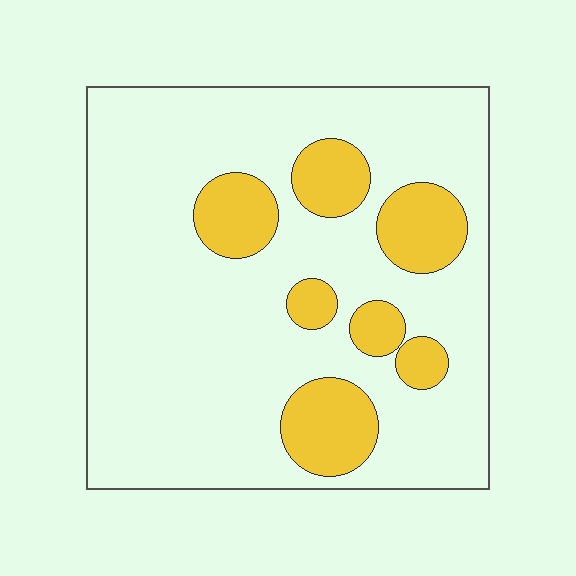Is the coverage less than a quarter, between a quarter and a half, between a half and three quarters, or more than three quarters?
Less than a quarter.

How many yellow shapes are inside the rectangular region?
7.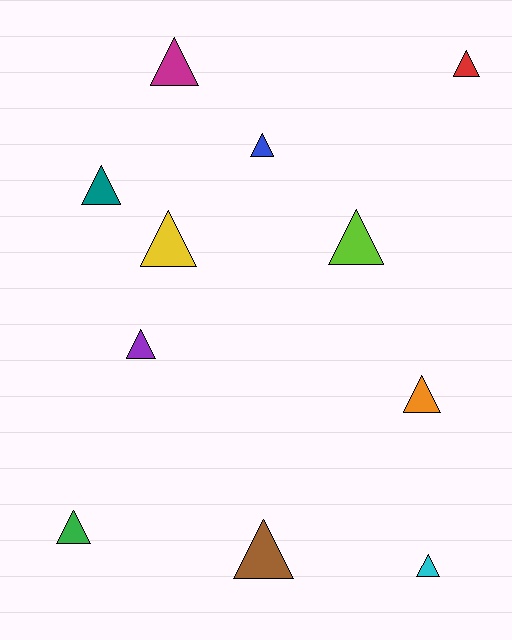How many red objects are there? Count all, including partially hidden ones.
There is 1 red object.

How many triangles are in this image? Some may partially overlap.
There are 11 triangles.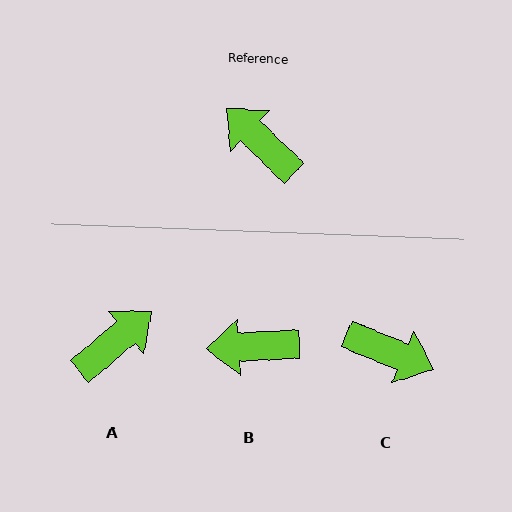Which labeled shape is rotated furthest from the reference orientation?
C, about 158 degrees away.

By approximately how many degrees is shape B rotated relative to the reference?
Approximately 47 degrees counter-clockwise.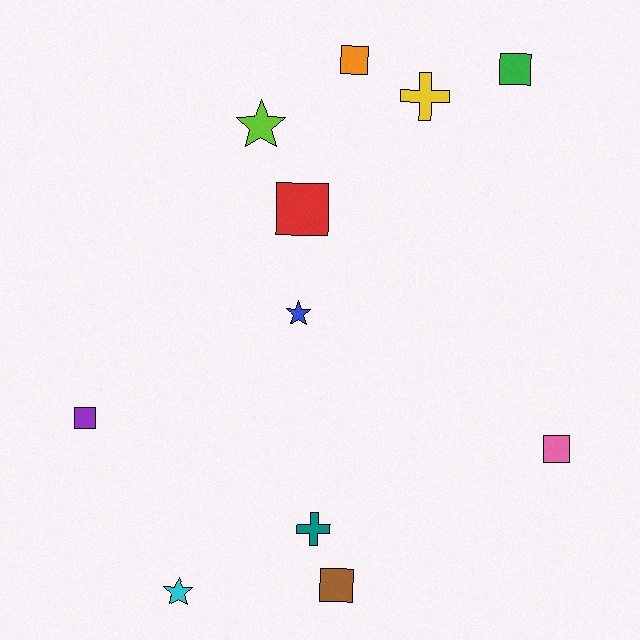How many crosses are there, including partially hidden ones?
There are 2 crosses.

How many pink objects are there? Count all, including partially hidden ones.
There is 1 pink object.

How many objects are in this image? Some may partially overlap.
There are 11 objects.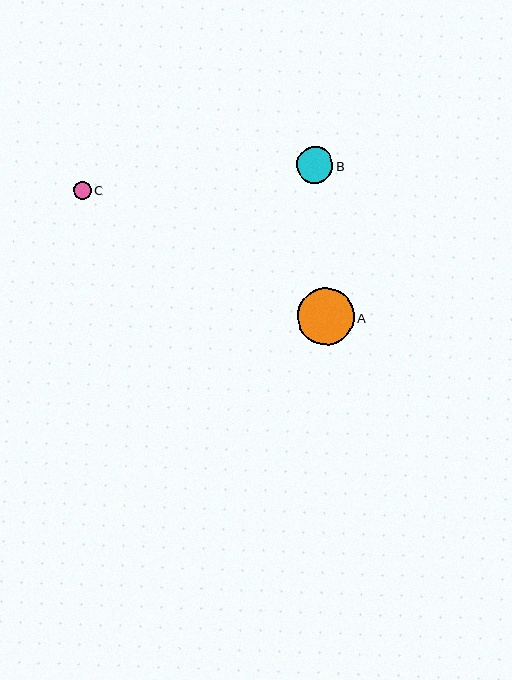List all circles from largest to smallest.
From largest to smallest: A, B, C.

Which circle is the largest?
Circle A is the largest with a size of approximately 57 pixels.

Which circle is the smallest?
Circle C is the smallest with a size of approximately 17 pixels.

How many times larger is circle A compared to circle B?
Circle A is approximately 1.6 times the size of circle B.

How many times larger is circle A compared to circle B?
Circle A is approximately 1.6 times the size of circle B.